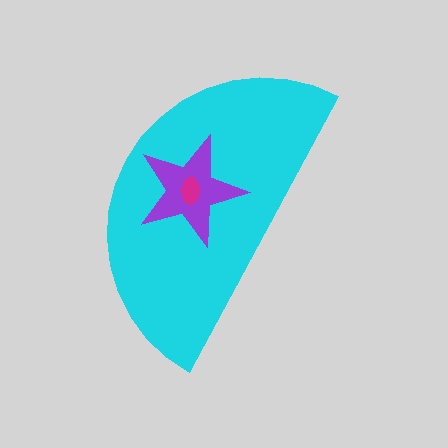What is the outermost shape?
The cyan semicircle.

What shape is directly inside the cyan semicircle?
The purple star.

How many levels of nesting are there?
3.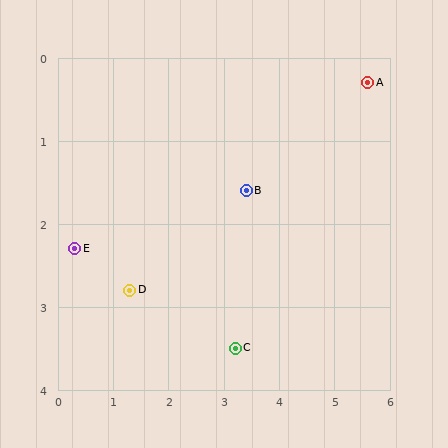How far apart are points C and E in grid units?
Points C and E are about 3.1 grid units apart.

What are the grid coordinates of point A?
Point A is at approximately (5.6, 0.3).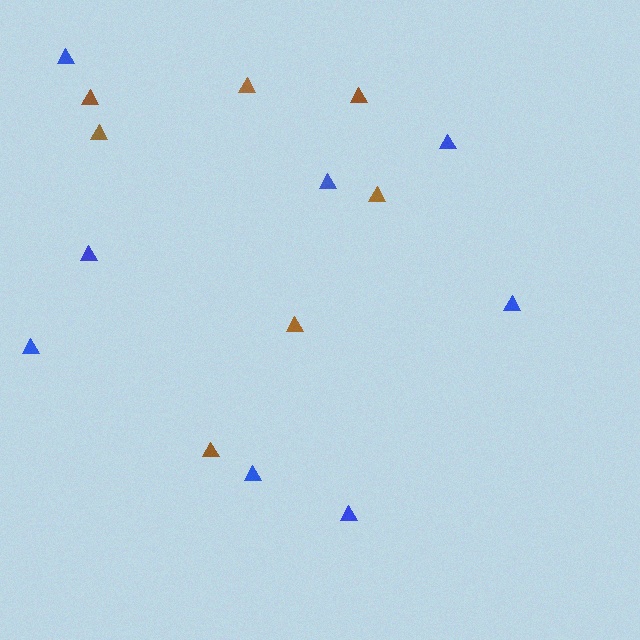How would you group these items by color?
There are 2 groups: one group of blue triangles (8) and one group of brown triangles (7).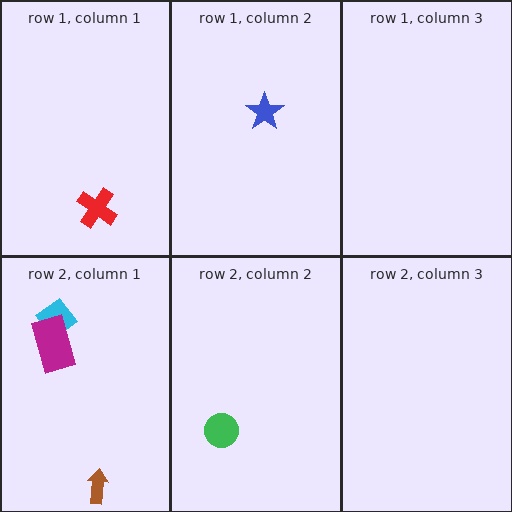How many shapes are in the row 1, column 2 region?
1.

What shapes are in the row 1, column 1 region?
The red cross.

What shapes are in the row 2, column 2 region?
The green circle.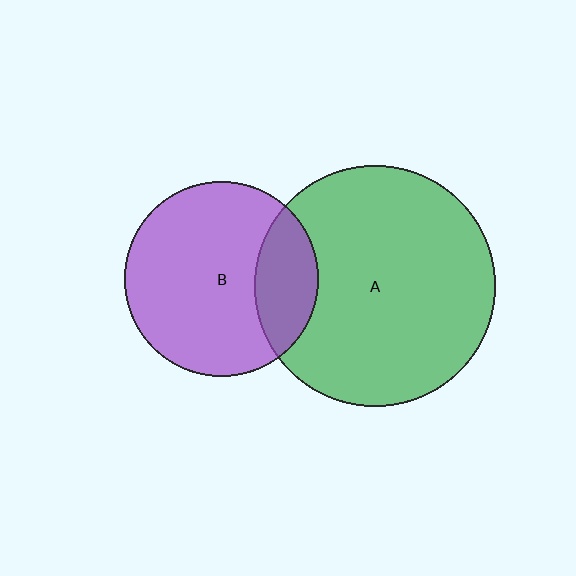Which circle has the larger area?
Circle A (green).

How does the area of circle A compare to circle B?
Approximately 1.5 times.